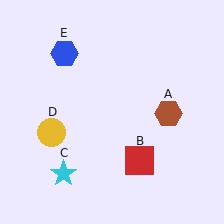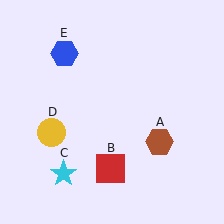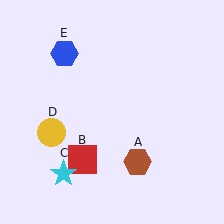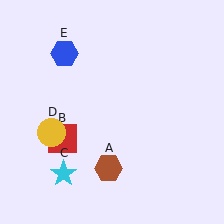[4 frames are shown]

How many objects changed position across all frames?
2 objects changed position: brown hexagon (object A), red square (object B).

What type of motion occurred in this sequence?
The brown hexagon (object A), red square (object B) rotated clockwise around the center of the scene.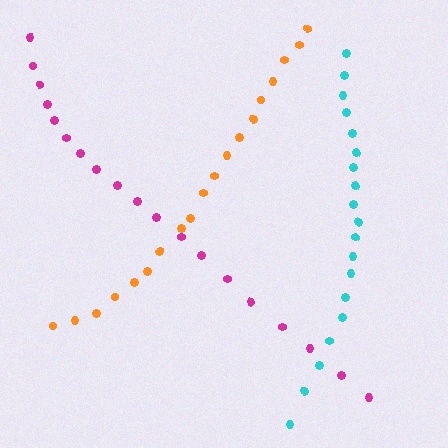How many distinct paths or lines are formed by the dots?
There are 3 distinct paths.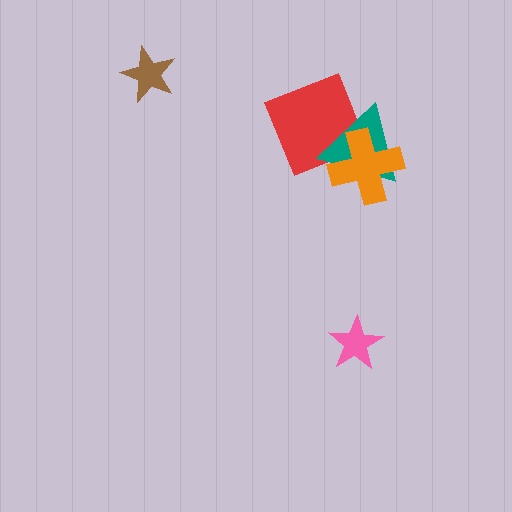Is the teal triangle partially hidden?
Yes, it is partially covered by another shape.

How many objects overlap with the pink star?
0 objects overlap with the pink star.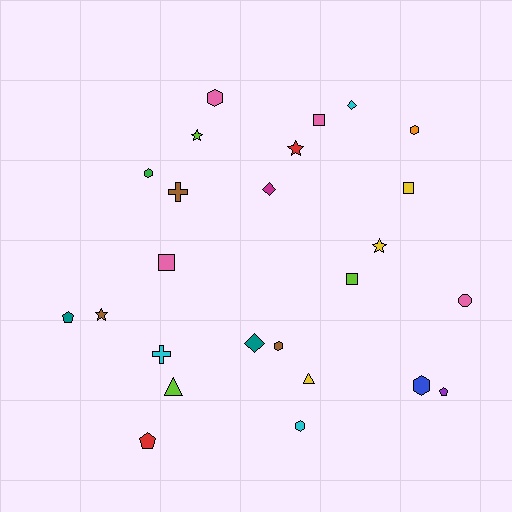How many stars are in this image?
There are 4 stars.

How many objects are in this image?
There are 25 objects.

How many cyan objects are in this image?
There are 3 cyan objects.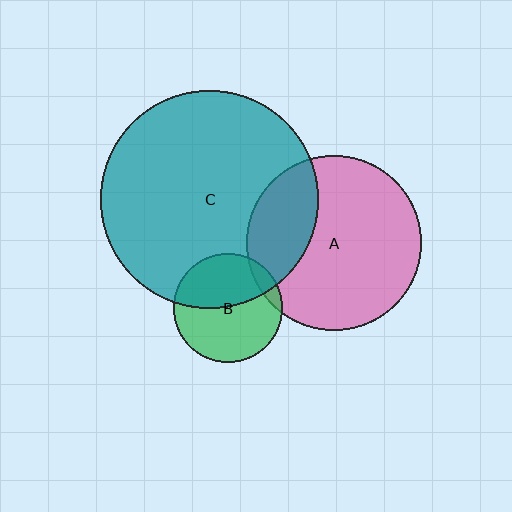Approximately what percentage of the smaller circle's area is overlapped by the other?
Approximately 45%.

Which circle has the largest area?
Circle C (teal).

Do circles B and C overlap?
Yes.